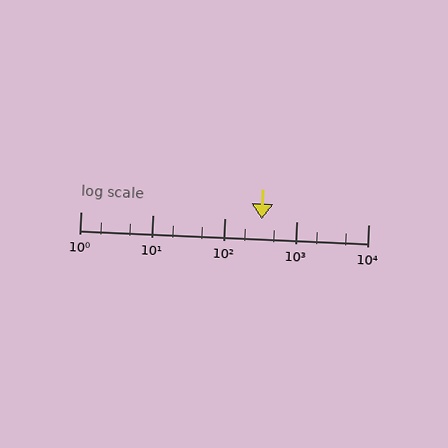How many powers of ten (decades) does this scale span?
The scale spans 4 decades, from 1 to 10000.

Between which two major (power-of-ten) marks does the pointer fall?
The pointer is between 100 and 1000.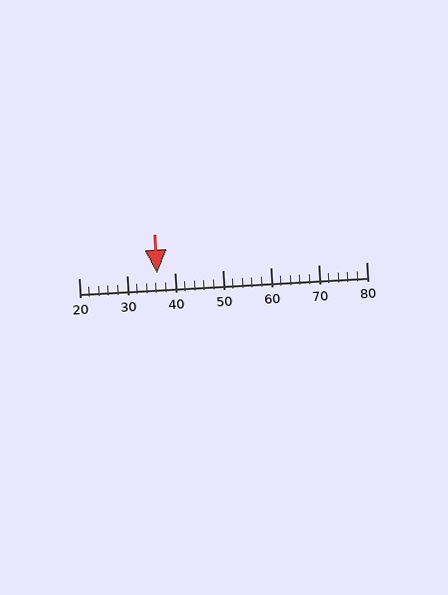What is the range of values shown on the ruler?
The ruler shows values from 20 to 80.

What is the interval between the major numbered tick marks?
The major tick marks are spaced 10 units apart.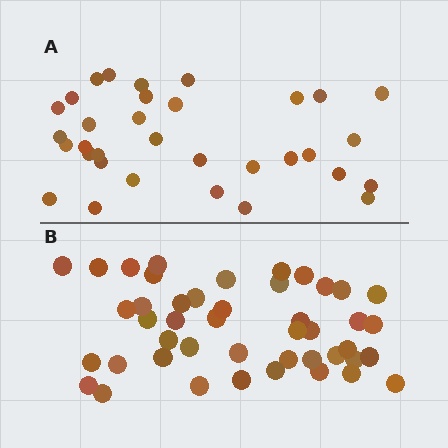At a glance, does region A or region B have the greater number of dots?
Region B (the bottom region) has more dots.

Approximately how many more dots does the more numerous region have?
Region B has roughly 12 or so more dots than region A.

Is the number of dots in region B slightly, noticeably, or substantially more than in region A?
Region B has noticeably more, but not dramatically so. The ratio is roughly 1.4 to 1.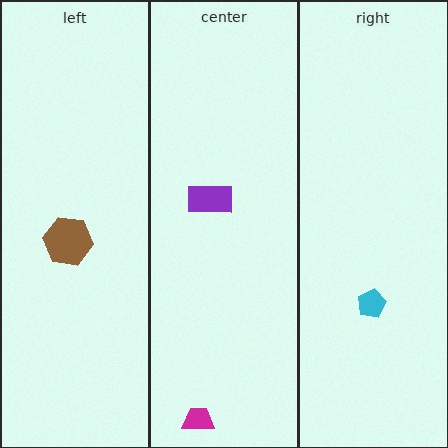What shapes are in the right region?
The cyan pentagon.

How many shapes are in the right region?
1.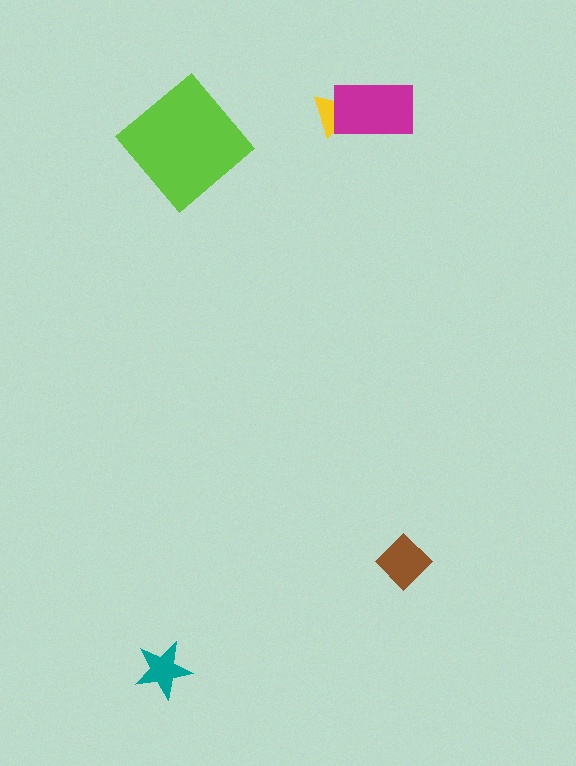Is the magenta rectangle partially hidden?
No, no other shape covers it.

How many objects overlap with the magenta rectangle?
1 object overlaps with the magenta rectangle.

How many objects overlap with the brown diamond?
0 objects overlap with the brown diamond.